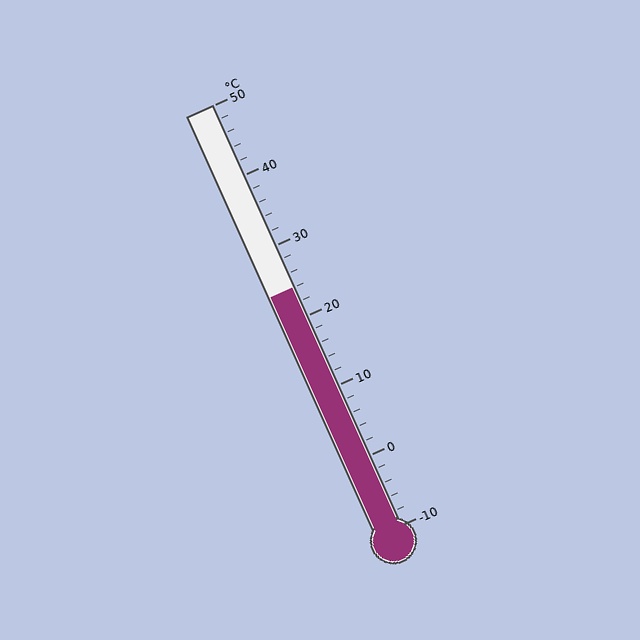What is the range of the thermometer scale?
The thermometer scale ranges from -10°C to 50°C.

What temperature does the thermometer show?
The thermometer shows approximately 24°C.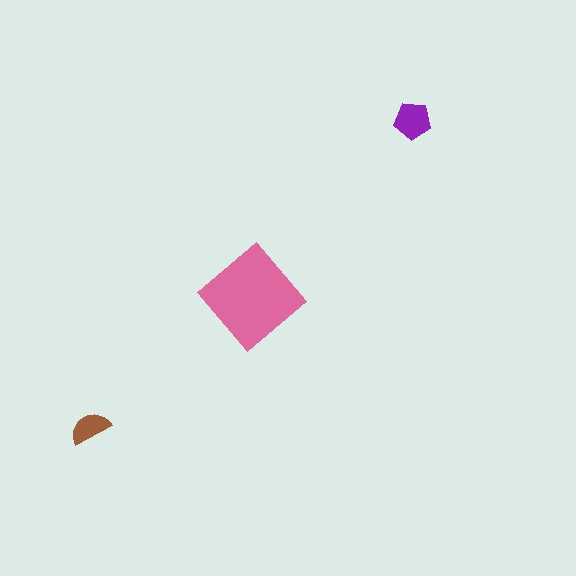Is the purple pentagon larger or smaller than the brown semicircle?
Larger.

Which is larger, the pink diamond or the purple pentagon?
The pink diamond.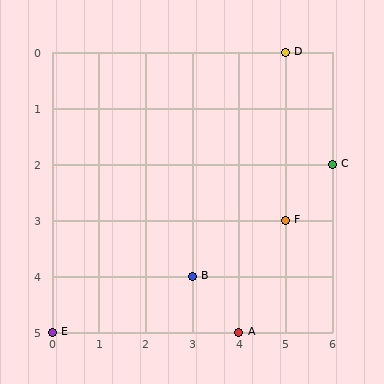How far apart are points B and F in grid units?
Points B and F are 2 columns and 1 row apart (about 2.2 grid units diagonally).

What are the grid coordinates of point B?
Point B is at grid coordinates (3, 4).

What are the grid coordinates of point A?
Point A is at grid coordinates (4, 5).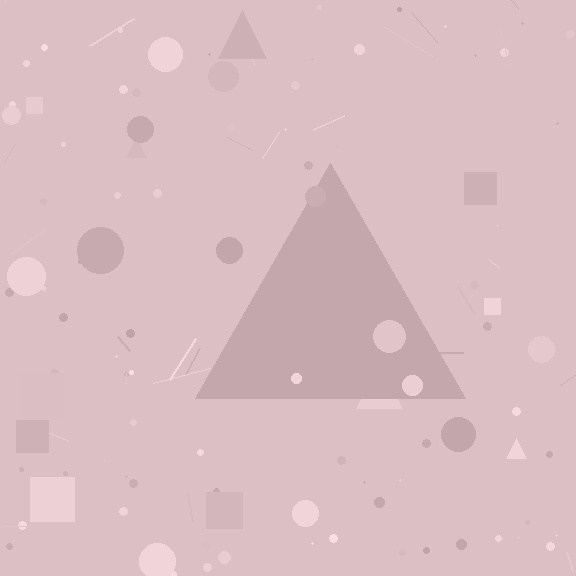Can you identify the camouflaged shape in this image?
The camouflaged shape is a triangle.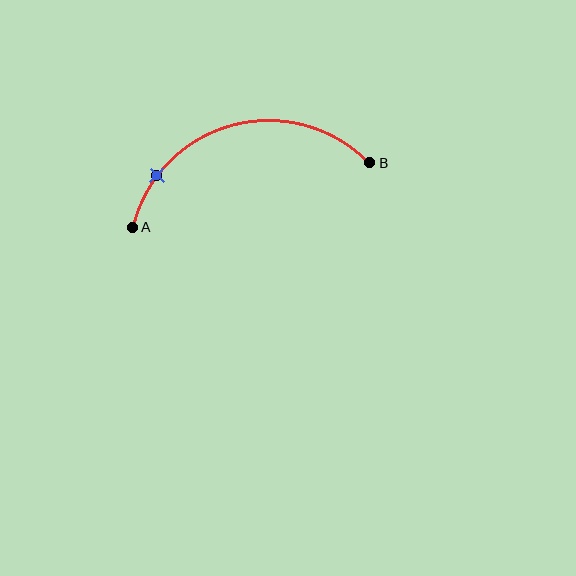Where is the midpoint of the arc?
The arc midpoint is the point on the curve farthest from the straight line joining A and B. It sits above that line.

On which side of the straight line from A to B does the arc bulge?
The arc bulges above the straight line connecting A and B.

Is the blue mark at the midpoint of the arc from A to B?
No. The blue mark lies on the arc but is closer to endpoint A. The arc midpoint would be at the point on the curve equidistant along the arc from both A and B.